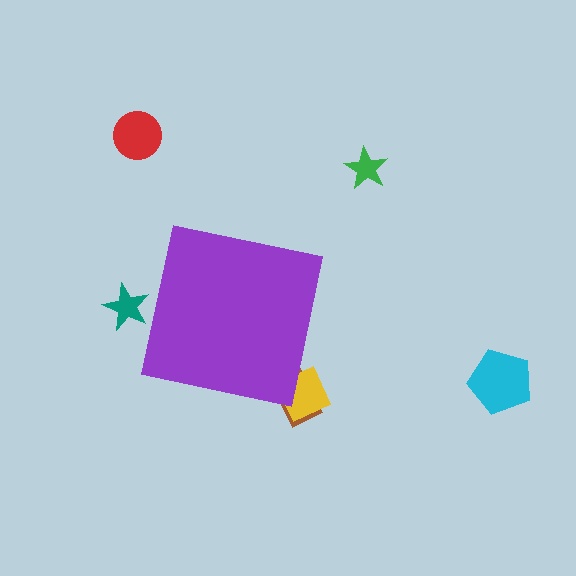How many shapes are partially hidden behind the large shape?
3 shapes are partially hidden.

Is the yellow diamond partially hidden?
Yes, the yellow diamond is partially hidden behind the purple square.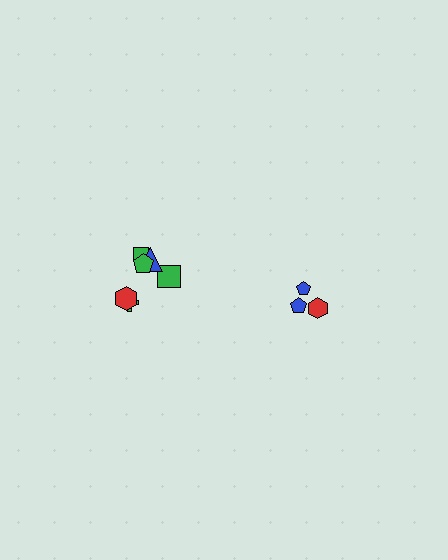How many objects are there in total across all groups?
There are 9 objects.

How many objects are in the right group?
There are 3 objects.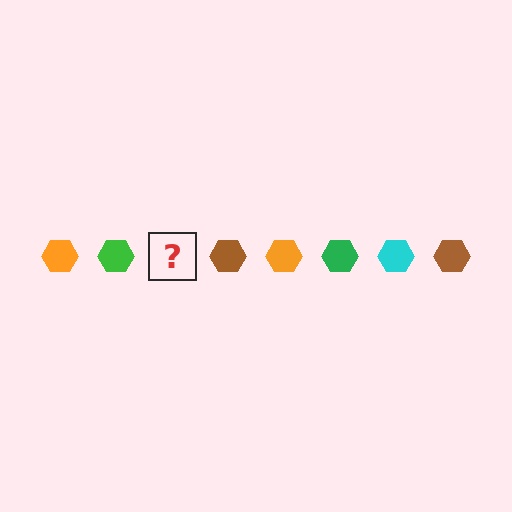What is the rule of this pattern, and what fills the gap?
The rule is that the pattern cycles through orange, green, cyan, brown hexagons. The gap should be filled with a cyan hexagon.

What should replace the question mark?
The question mark should be replaced with a cyan hexagon.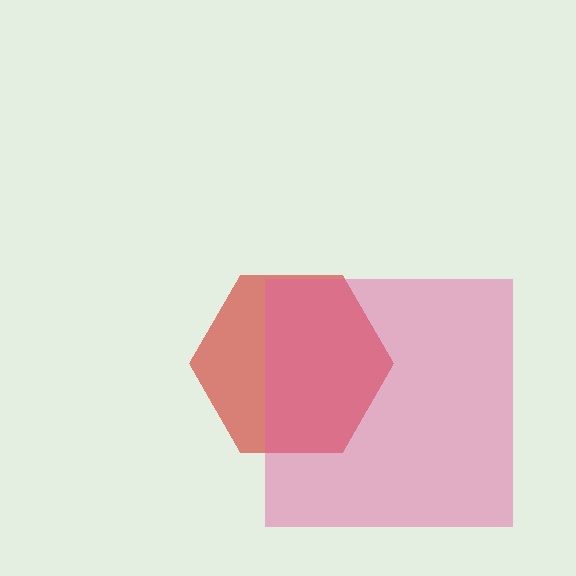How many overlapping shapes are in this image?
There are 2 overlapping shapes in the image.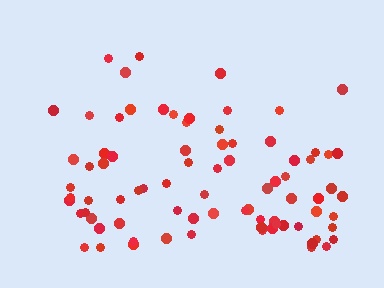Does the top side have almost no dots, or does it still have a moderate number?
Still a moderate number, just noticeably fewer than the bottom.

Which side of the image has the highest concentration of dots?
The bottom.